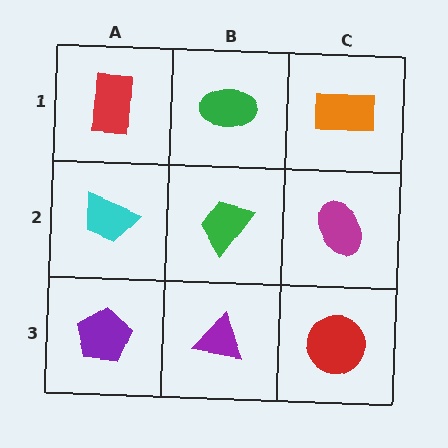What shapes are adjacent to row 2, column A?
A red rectangle (row 1, column A), a purple pentagon (row 3, column A), a green trapezoid (row 2, column B).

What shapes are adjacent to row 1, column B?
A green trapezoid (row 2, column B), a red rectangle (row 1, column A), an orange rectangle (row 1, column C).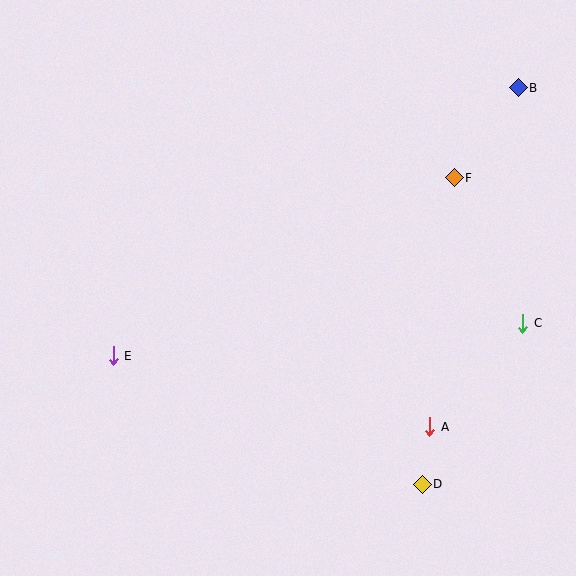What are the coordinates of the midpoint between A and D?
The midpoint between A and D is at (426, 456).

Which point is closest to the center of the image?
Point E at (113, 356) is closest to the center.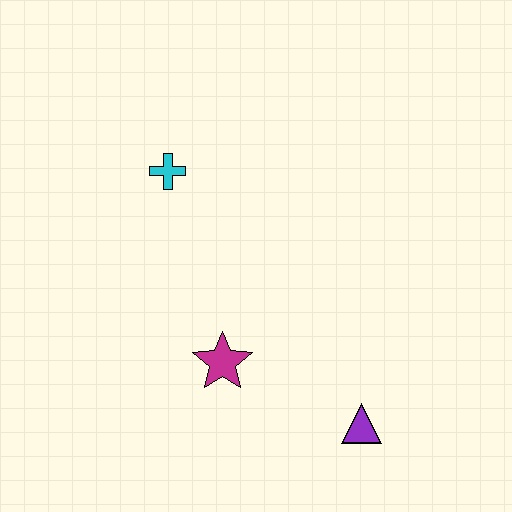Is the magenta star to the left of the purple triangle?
Yes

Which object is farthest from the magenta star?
The cyan cross is farthest from the magenta star.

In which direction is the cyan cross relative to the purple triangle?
The cyan cross is above the purple triangle.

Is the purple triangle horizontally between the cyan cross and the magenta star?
No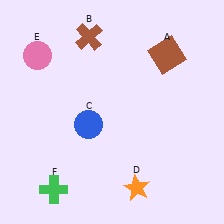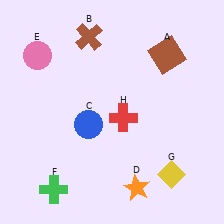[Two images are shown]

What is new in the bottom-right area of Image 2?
A yellow diamond (G) was added in the bottom-right area of Image 2.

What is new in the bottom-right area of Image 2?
A red cross (H) was added in the bottom-right area of Image 2.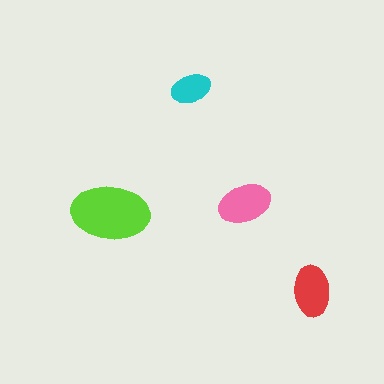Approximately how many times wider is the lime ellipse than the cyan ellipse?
About 2 times wider.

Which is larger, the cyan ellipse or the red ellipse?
The red one.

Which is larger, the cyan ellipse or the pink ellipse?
The pink one.